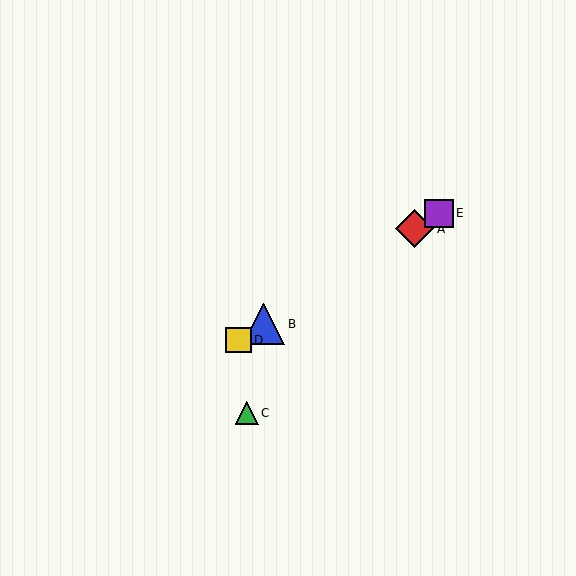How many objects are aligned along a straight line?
4 objects (A, B, D, E) are aligned along a straight line.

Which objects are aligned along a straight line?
Objects A, B, D, E are aligned along a straight line.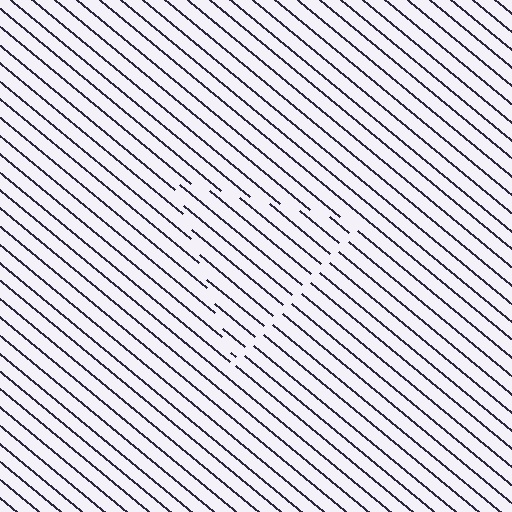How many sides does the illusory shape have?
3 sides — the line-ends trace a triangle.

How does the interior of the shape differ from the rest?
The interior of the shape contains the same grating, shifted by half a period — the contour is defined by the phase discontinuity where line-ends from the inner and outer gratings abut.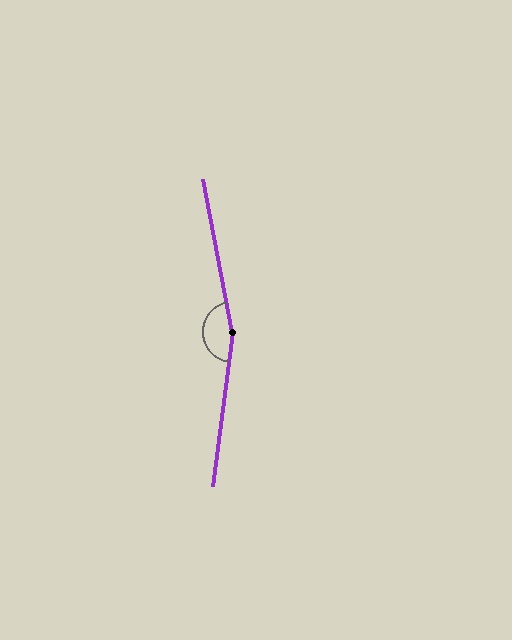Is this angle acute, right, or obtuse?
It is obtuse.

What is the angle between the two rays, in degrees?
Approximately 162 degrees.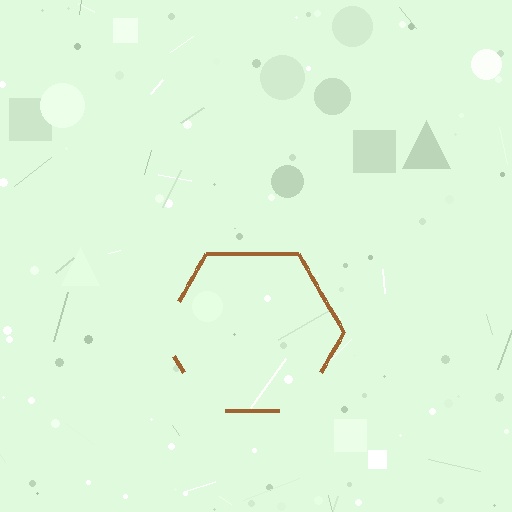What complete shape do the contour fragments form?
The contour fragments form a hexagon.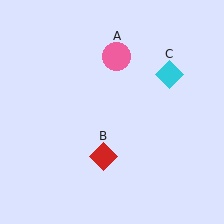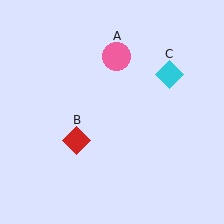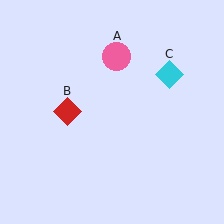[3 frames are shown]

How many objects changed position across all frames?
1 object changed position: red diamond (object B).